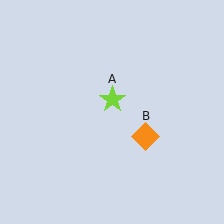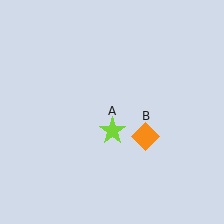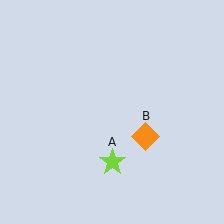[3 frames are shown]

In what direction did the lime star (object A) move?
The lime star (object A) moved down.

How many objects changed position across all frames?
1 object changed position: lime star (object A).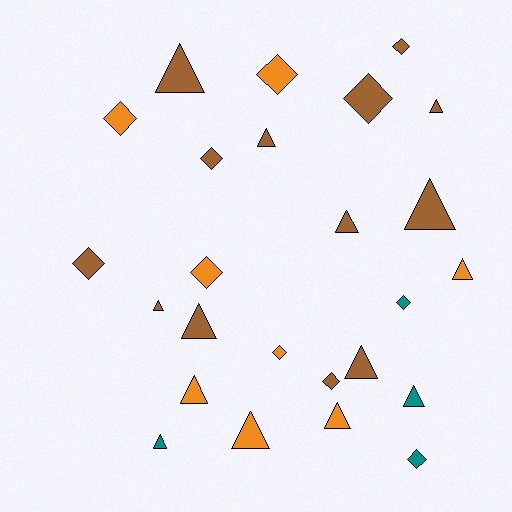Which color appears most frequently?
Brown, with 13 objects.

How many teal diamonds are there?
There are 2 teal diamonds.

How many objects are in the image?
There are 25 objects.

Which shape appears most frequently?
Triangle, with 14 objects.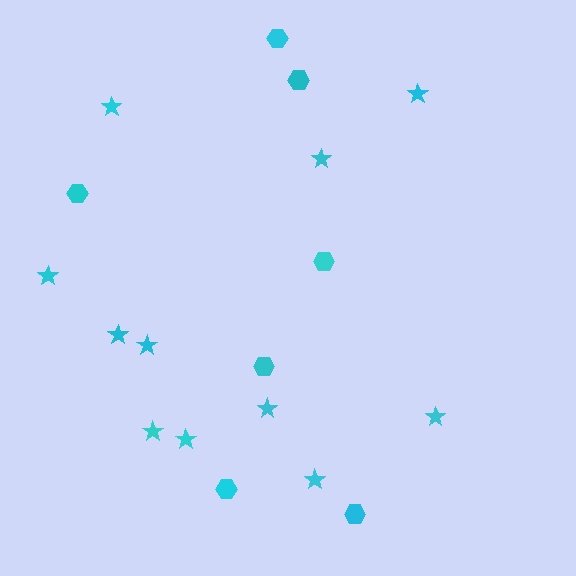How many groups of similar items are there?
There are 2 groups: one group of stars (11) and one group of hexagons (7).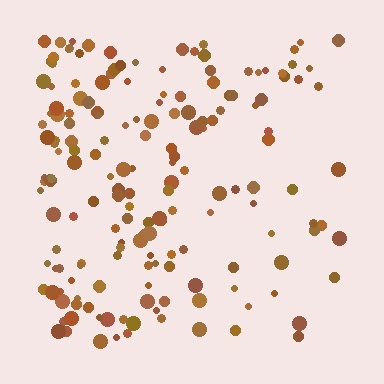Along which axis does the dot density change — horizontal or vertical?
Horizontal.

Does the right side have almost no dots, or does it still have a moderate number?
Still a moderate number, just noticeably fewer than the left.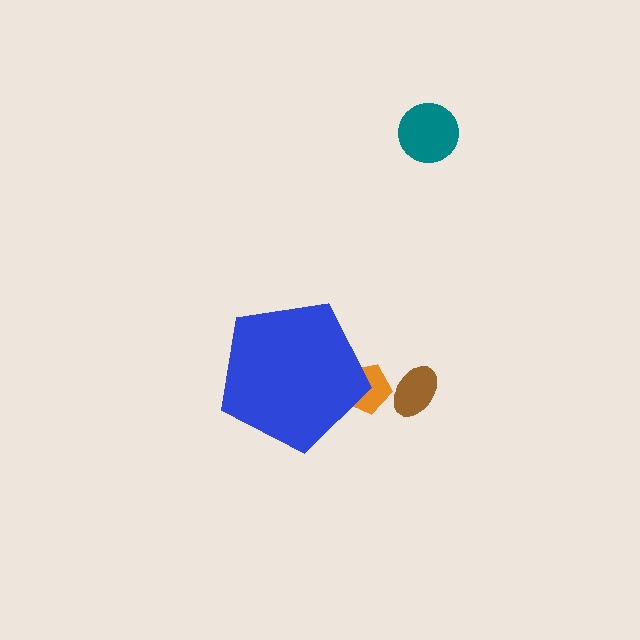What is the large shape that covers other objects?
A blue pentagon.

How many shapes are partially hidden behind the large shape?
1 shape is partially hidden.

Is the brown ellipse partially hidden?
No, the brown ellipse is fully visible.